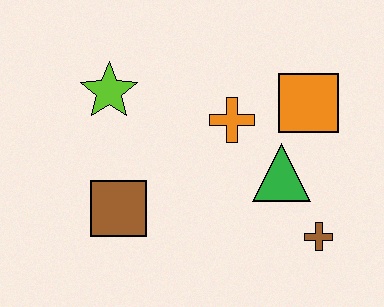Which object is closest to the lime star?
The brown square is closest to the lime star.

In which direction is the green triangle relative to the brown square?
The green triangle is to the right of the brown square.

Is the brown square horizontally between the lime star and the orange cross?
Yes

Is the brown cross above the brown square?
No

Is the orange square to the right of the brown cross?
No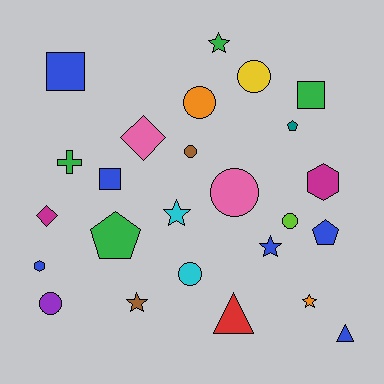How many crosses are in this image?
There is 1 cross.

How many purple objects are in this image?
There is 1 purple object.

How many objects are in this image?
There are 25 objects.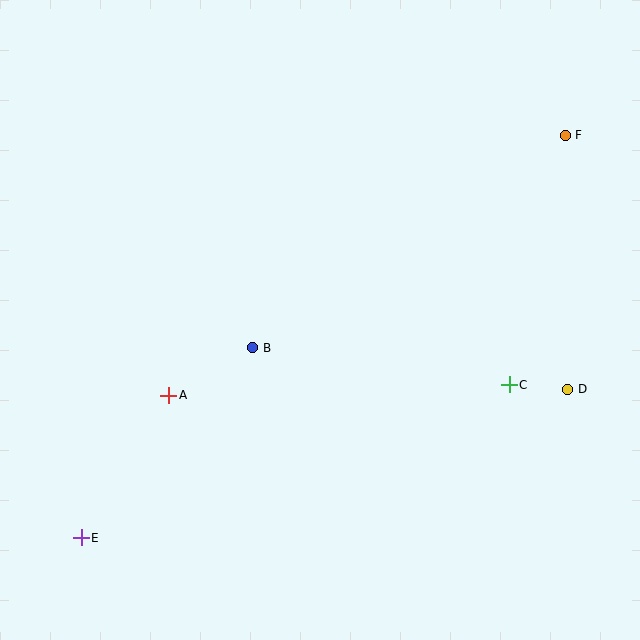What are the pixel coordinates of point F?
Point F is at (565, 135).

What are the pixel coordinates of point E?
Point E is at (81, 538).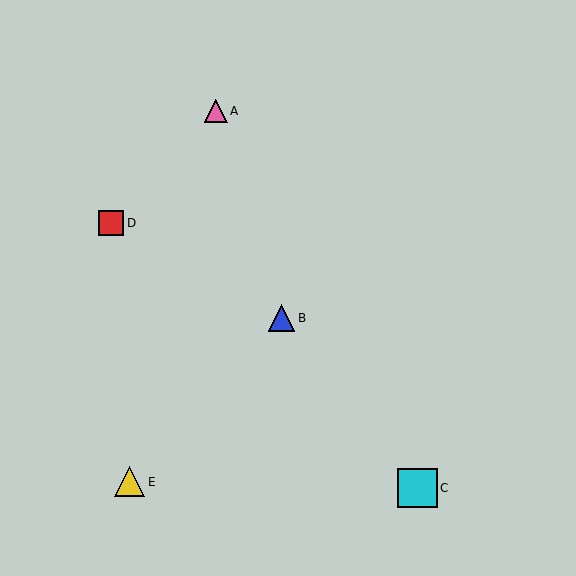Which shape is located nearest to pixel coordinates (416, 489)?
The cyan square (labeled C) at (417, 488) is nearest to that location.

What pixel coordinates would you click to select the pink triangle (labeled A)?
Click at (216, 111) to select the pink triangle A.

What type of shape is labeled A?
Shape A is a pink triangle.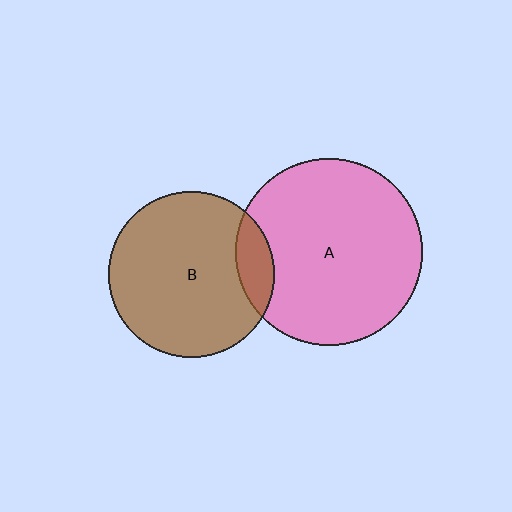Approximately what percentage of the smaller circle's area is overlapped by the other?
Approximately 15%.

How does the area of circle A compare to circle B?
Approximately 1.3 times.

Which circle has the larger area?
Circle A (pink).